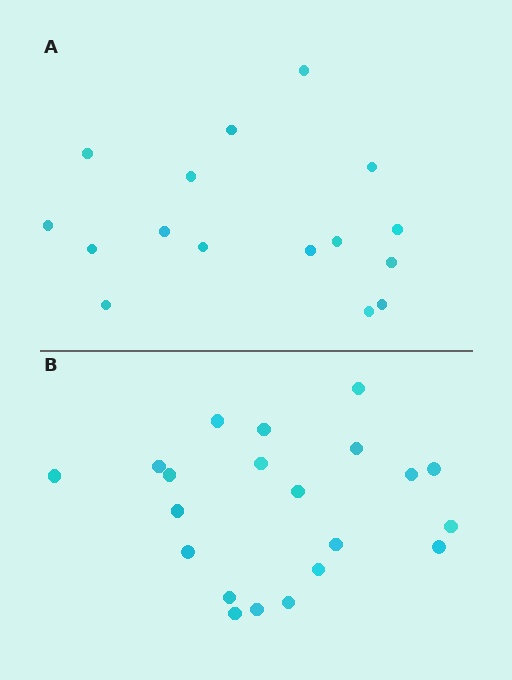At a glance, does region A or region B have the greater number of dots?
Region B (the bottom region) has more dots.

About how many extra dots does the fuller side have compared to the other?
Region B has about 5 more dots than region A.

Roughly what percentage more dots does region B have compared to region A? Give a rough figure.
About 30% more.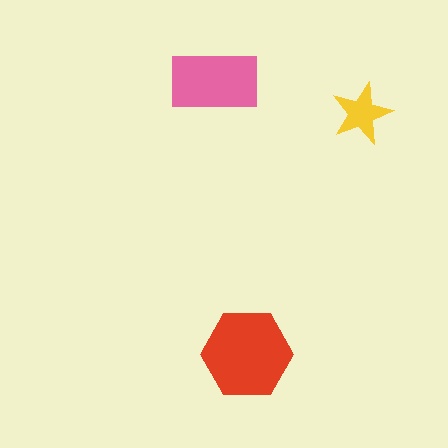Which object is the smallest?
The yellow star.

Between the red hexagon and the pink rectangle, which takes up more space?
The red hexagon.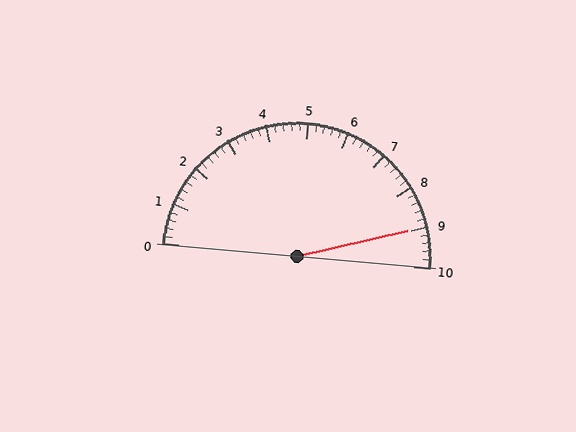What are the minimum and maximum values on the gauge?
The gauge ranges from 0 to 10.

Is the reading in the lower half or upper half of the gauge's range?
The reading is in the upper half of the range (0 to 10).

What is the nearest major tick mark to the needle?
The nearest major tick mark is 9.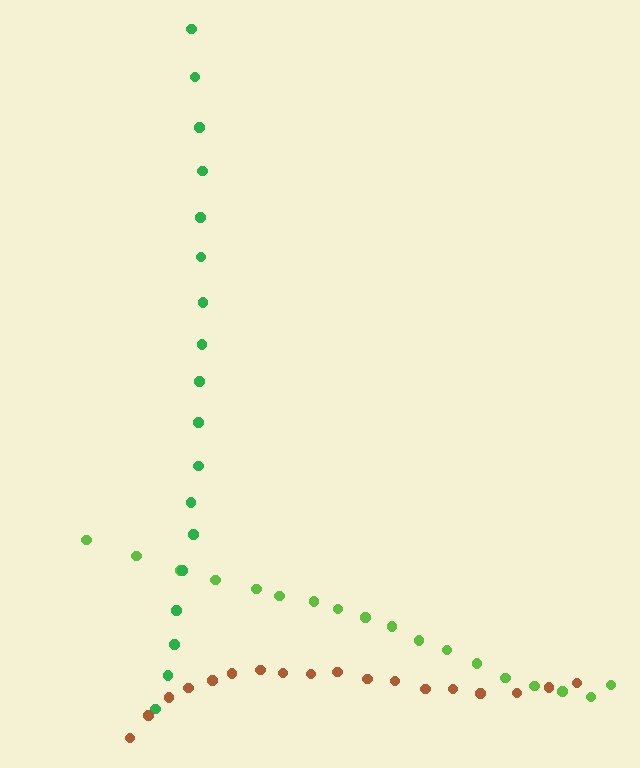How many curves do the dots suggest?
There are 3 distinct paths.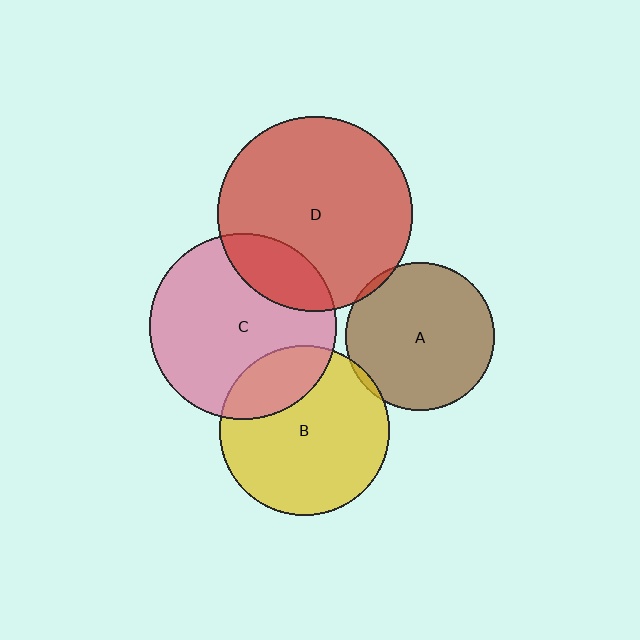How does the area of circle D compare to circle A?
Approximately 1.7 times.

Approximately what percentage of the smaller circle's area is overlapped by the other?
Approximately 5%.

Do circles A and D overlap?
Yes.